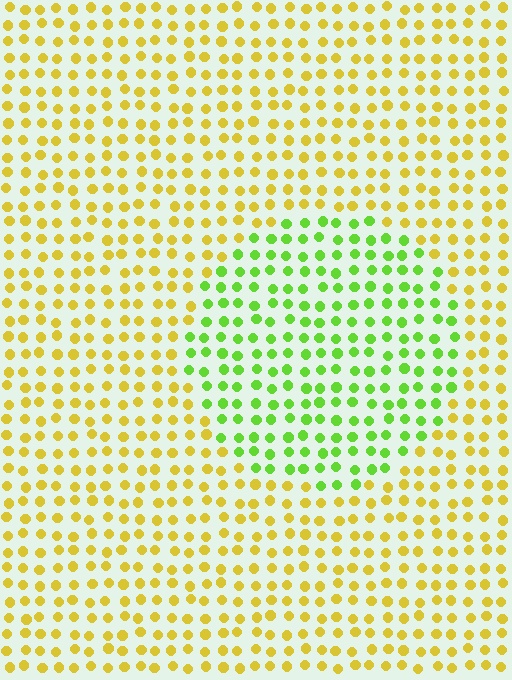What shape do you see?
I see a circle.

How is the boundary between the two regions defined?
The boundary is defined purely by a slight shift in hue (about 50 degrees). Spacing, size, and orientation are identical on both sides.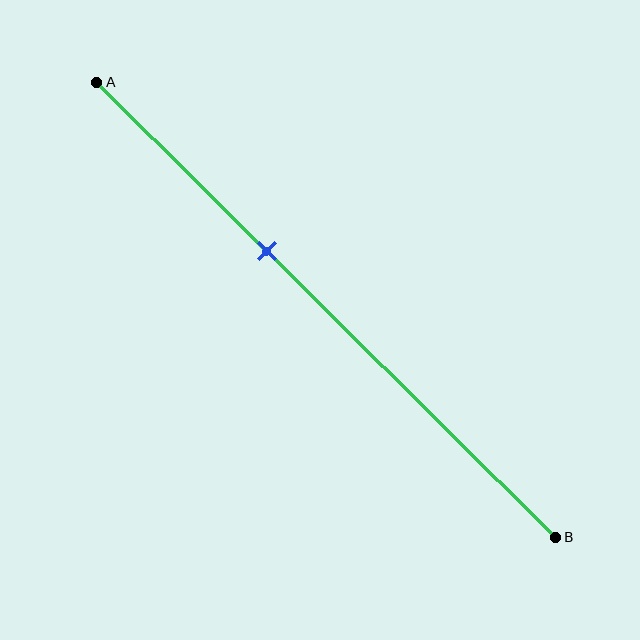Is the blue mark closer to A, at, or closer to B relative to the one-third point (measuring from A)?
The blue mark is closer to point B than the one-third point of segment AB.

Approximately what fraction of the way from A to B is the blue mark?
The blue mark is approximately 35% of the way from A to B.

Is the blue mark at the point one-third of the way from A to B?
No, the mark is at about 35% from A, not at the 33% one-third point.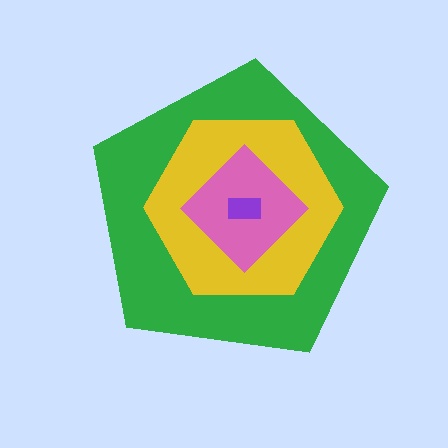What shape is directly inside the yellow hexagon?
The pink diamond.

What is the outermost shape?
The green pentagon.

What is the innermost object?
The purple rectangle.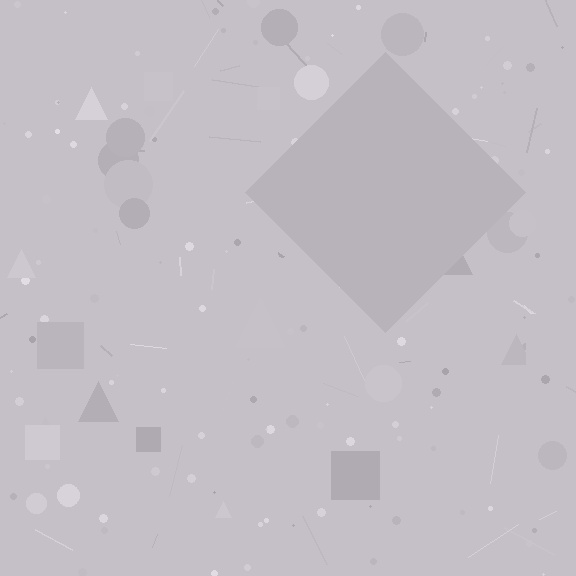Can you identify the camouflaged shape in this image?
The camouflaged shape is a diamond.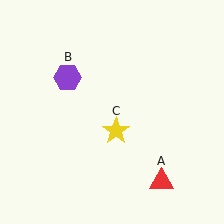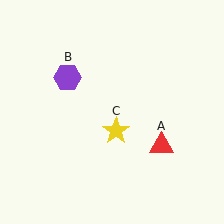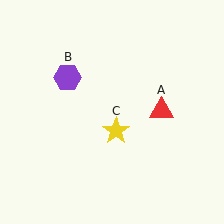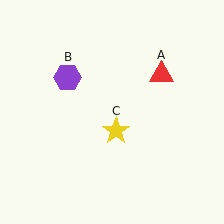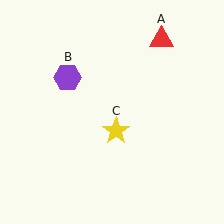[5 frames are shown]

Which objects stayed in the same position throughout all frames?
Purple hexagon (object B) and yellow star (object C) remained stationary.